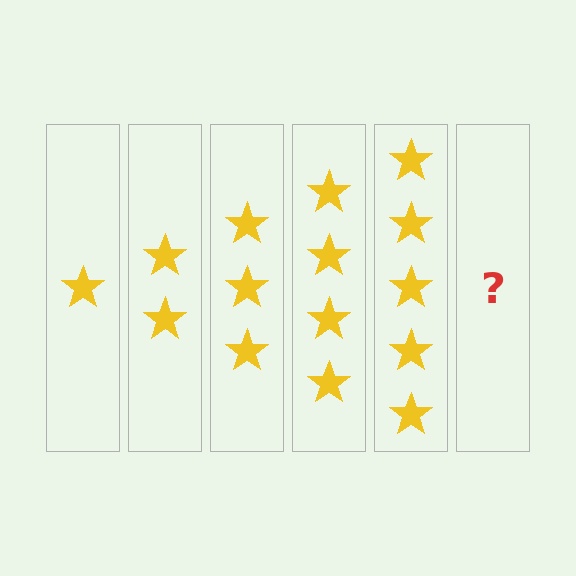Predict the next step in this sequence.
The next step is 6 stars.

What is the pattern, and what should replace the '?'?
The pattern is that each step adds one more star. The '?' should be 6 stars.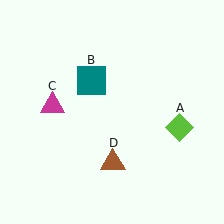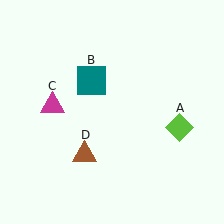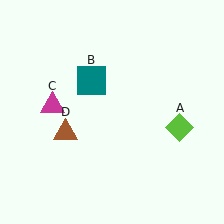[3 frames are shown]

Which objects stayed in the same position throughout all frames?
Lime diamond (object A) and teal square (object B) and magenta triangle (object C) remained stationary.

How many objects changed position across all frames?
1 object changed position: brown triangle (object D).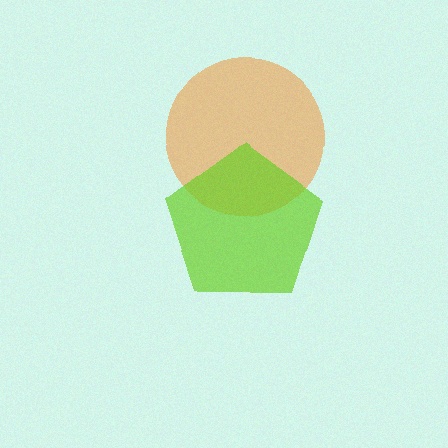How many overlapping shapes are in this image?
There are 2 overlapping shapes in the image.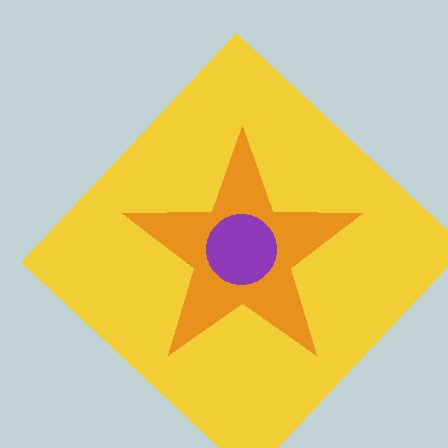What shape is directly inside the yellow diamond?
The orange star.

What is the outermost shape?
The yellow diamond.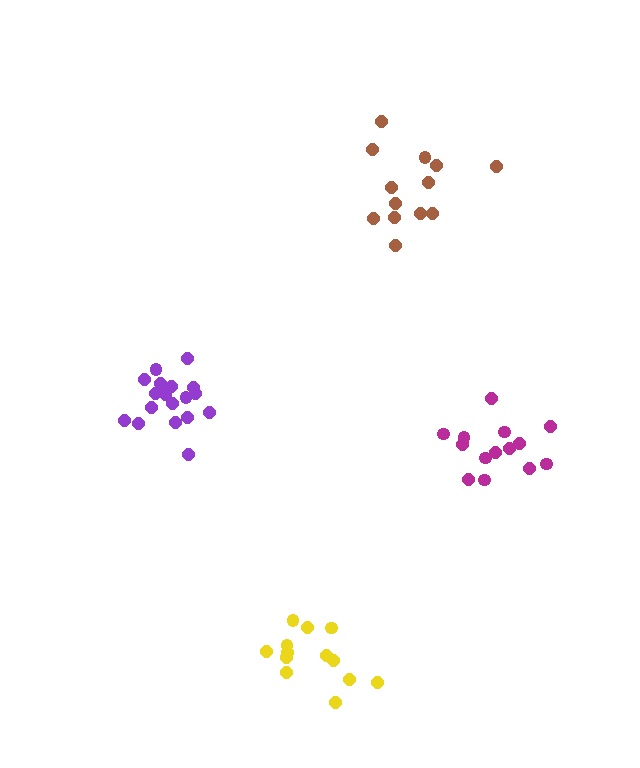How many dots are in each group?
Group 1: 13 dots, Group 2: 18 dots, Group 3: 13 dots, Group 4: 14 dots (58 total).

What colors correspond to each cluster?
The clusters are colored: brown, purple, yellow, magenta.